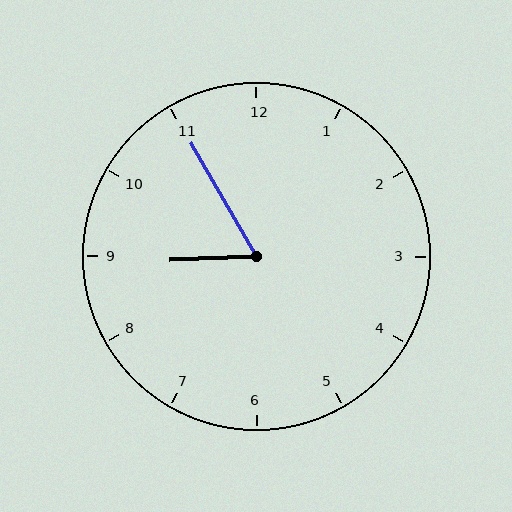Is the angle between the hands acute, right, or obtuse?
It is acute.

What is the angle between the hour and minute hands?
Approximately 62 degrees.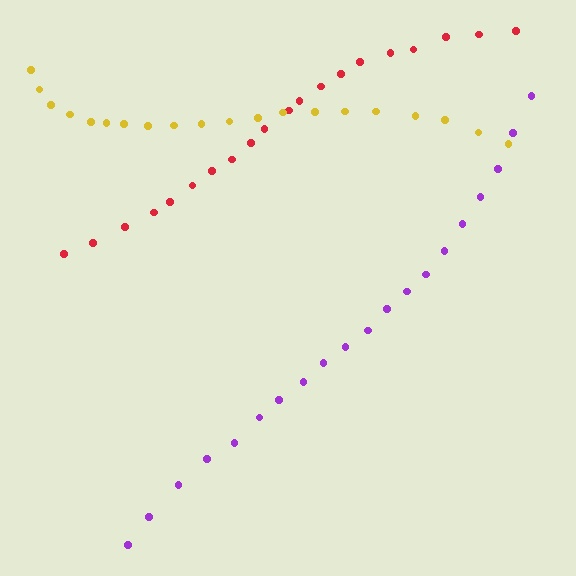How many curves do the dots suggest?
There are 3 distinct paths.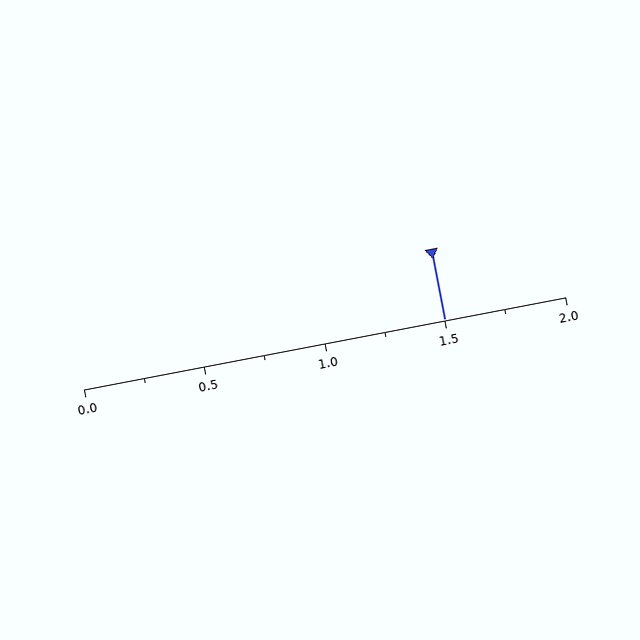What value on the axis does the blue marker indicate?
The marker indicates approximately 1.5.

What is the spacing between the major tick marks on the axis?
The major ticks are spaced 0.5 apart.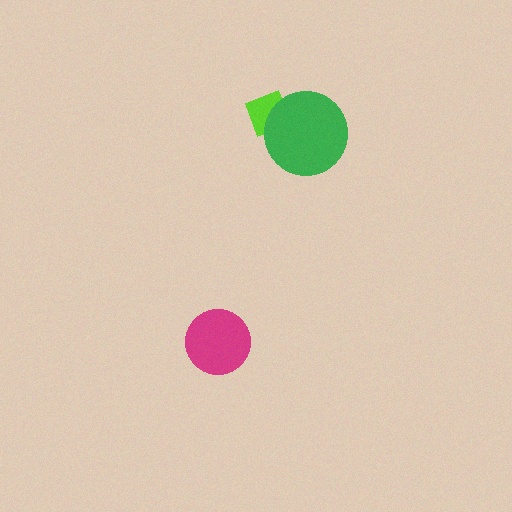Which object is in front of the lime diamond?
The green circle is in front of the lime diamond.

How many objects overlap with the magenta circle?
0 objects overlap with the magenta circle.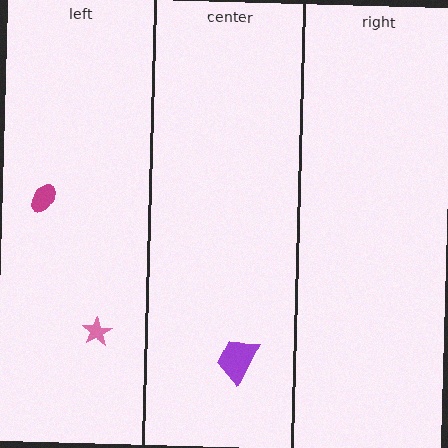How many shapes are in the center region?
1.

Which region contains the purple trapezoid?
The center region.